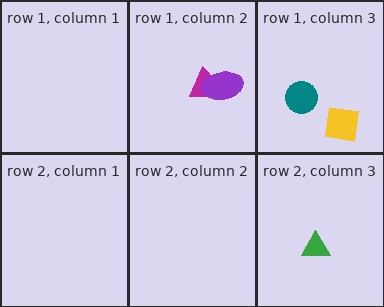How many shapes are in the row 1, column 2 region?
2.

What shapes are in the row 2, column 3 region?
The green triangle.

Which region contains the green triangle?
The row 2, column 3 region.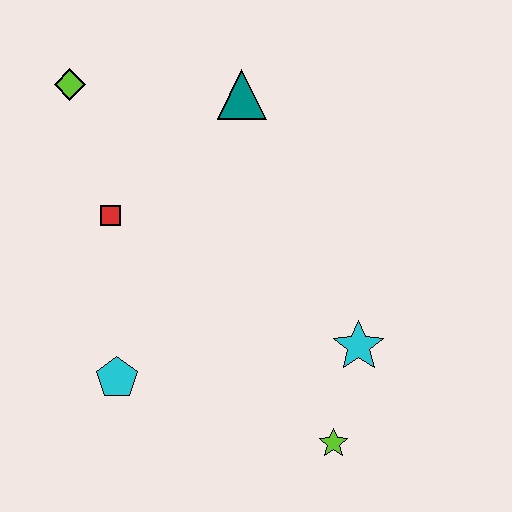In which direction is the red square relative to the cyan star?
The red square is to the left of the cyan star.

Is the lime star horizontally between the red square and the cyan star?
Yes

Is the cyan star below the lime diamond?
Yes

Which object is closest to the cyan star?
The lime star is closest to the cyan star.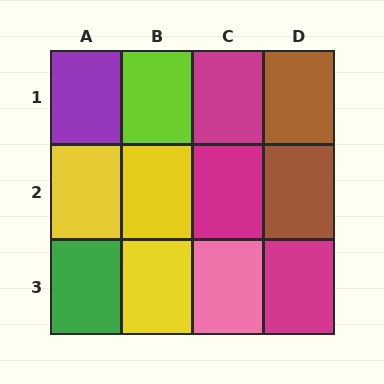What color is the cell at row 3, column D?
Magenta.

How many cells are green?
1 cell is green.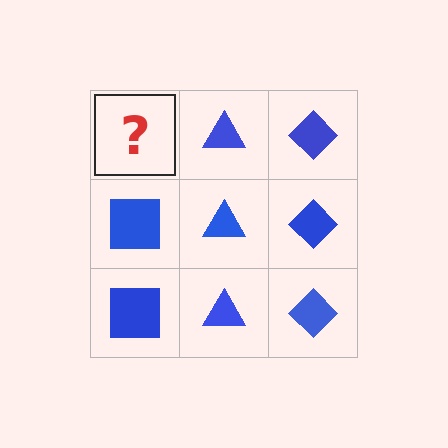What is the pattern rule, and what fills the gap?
The rule is that each column has a consistent shape. The gap should be filled with a blue square.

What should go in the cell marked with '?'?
The missing cell should contain a blue square.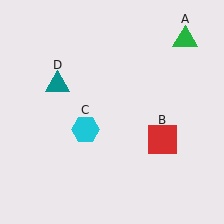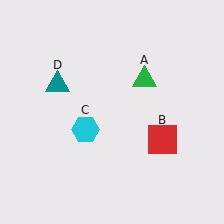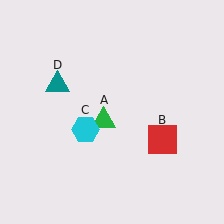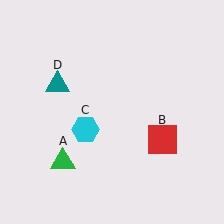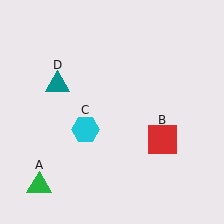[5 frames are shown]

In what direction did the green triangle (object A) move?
The green triangle (object A) moved down and to the left.